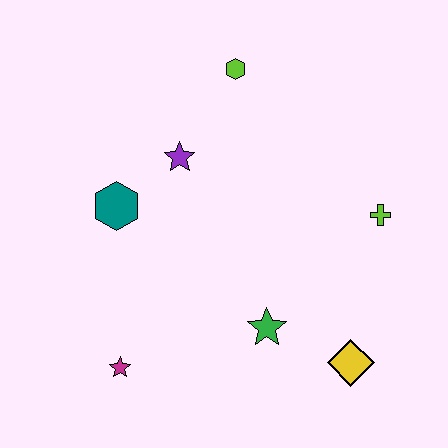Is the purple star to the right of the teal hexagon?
Yes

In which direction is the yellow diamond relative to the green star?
The yellow diamond is to the right of the green star.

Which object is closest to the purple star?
The teal hexagon is closest to the purple star.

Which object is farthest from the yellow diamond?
The lime hexagon is farthest from the yellow diamond.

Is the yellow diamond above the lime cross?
No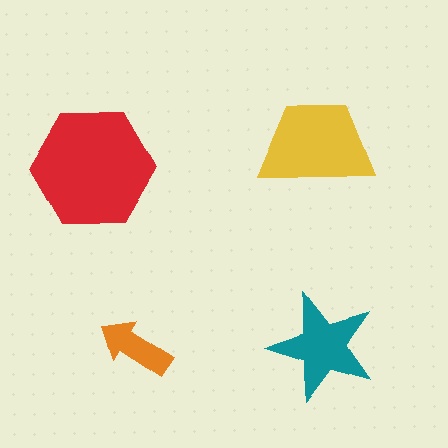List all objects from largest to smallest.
The red hexagon, the yellow trapezoid, the teal star, the orange arrow.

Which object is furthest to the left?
The red hexagon is leftmost.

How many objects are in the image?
There are 4 objects in the image.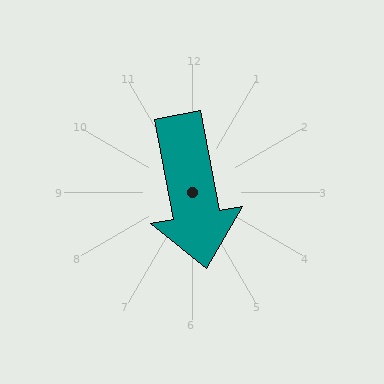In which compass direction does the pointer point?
South.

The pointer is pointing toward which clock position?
Roughly 6 o'clock.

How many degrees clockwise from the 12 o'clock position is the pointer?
Approximately 169 degrees.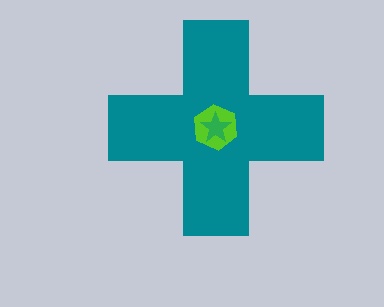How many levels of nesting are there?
3.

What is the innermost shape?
The green star.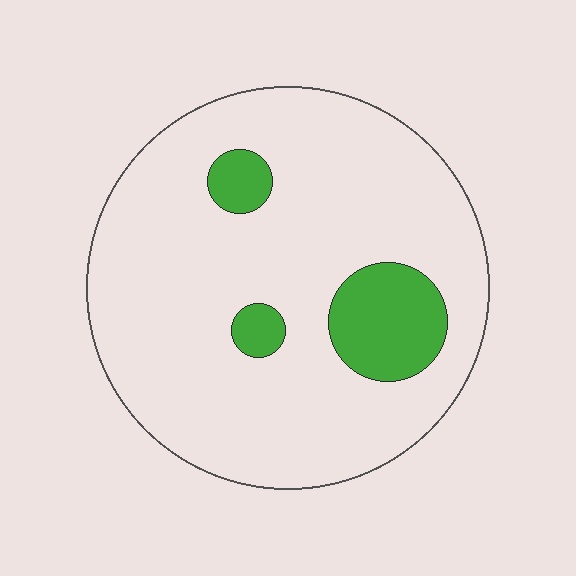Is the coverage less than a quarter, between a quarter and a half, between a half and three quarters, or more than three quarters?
Less than a quarter.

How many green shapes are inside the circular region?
3.